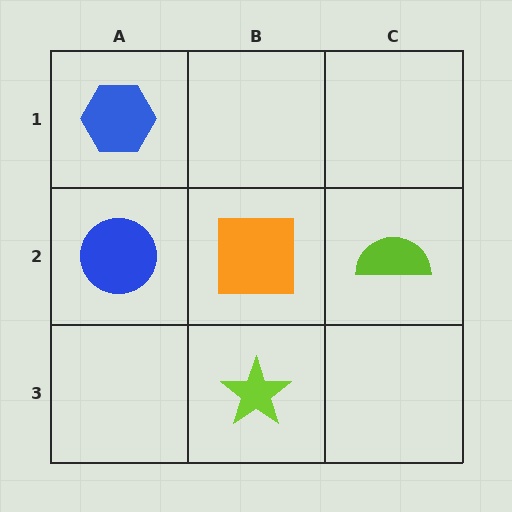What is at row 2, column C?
A lime semicircle.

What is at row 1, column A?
A blue hexagon.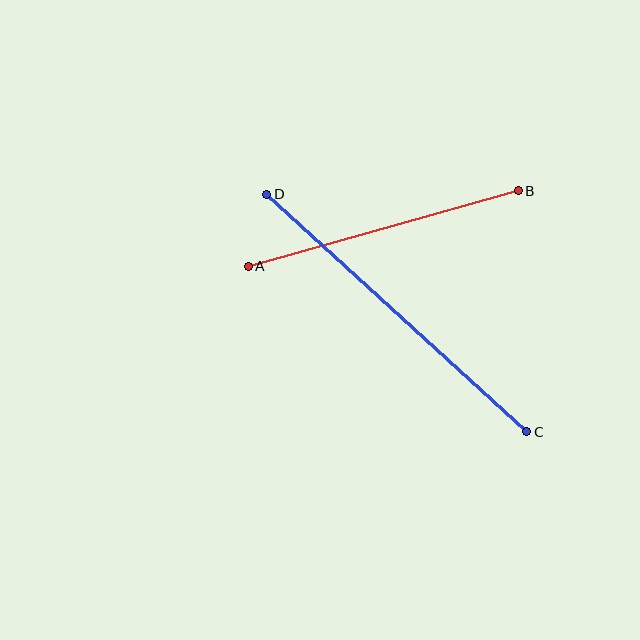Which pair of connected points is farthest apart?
Points C and D are farthest apart.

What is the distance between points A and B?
The distance is approximately 281 pixels.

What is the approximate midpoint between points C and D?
The midpoint is at approximately (397, 313) pixels.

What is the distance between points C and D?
The distance is approximately 352 pixels.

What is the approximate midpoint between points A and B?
The midpoint is at approximately (383, 229) pixels.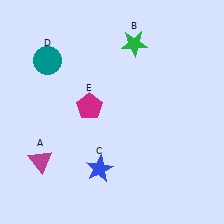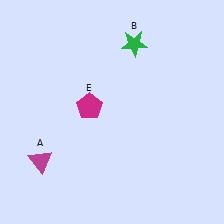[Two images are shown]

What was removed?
The blue star (C), the teal circle (D) were removed in Image 2.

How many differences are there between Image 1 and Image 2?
There are 2 differences between the two images.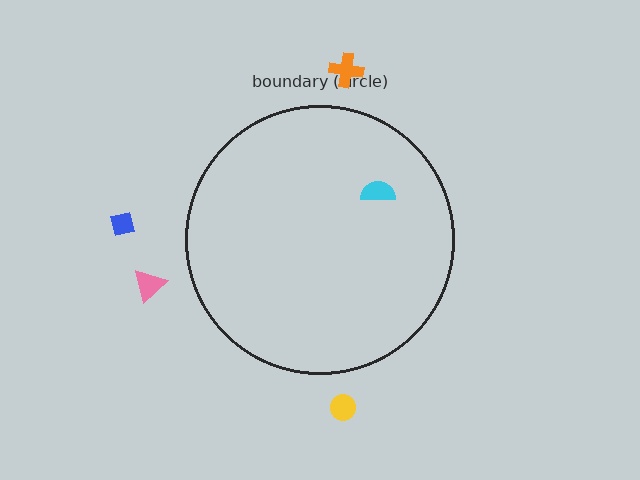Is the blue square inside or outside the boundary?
Outside.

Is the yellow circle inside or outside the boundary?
Outside.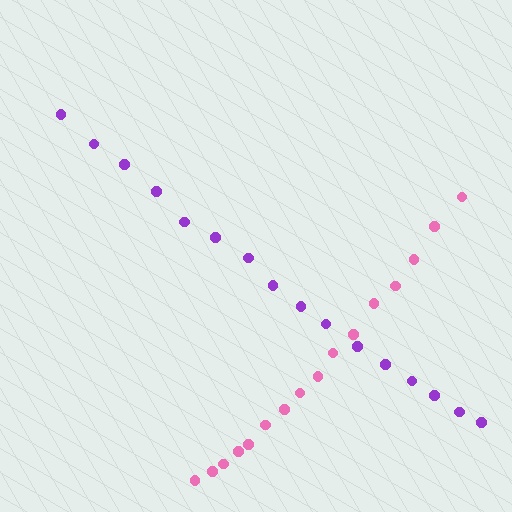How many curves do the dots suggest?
There are 2 distinct paths.